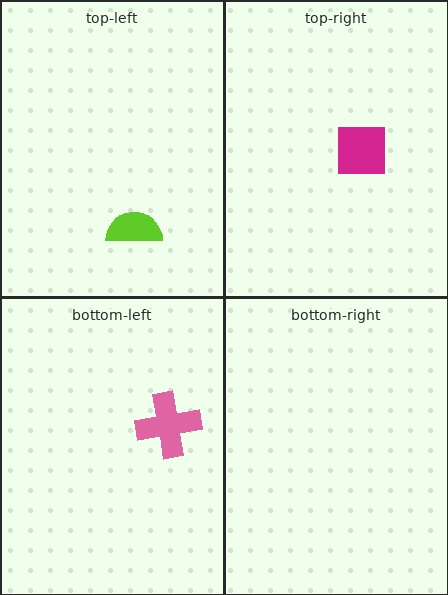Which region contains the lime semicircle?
The top-left region.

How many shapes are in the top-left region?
1.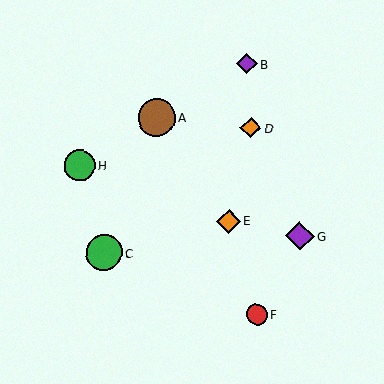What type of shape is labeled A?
Shape A is a brown circle.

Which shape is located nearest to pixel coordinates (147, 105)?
The brown circle (labeled A) at (157, 118) is nearest to that location.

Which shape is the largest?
The brown circle (labeled A) is the largest.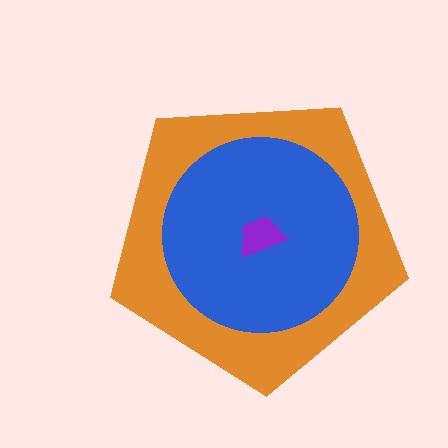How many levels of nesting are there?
3.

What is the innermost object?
The purple trapezoid.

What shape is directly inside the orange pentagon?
The blue circle.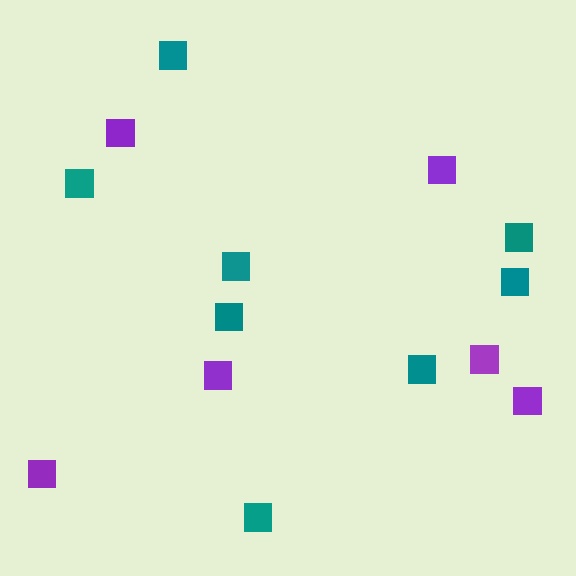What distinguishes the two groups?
There are 2 groups: one group of teal squares (8) and one group of purple squares (6).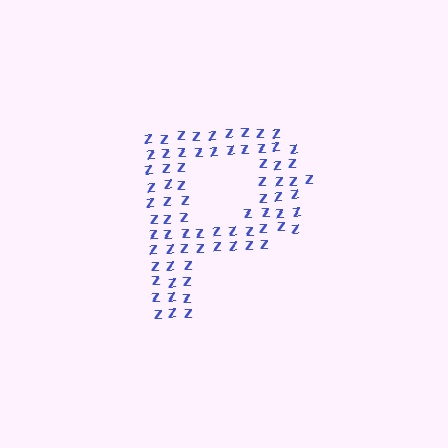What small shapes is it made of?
It is made of small letter Z's.